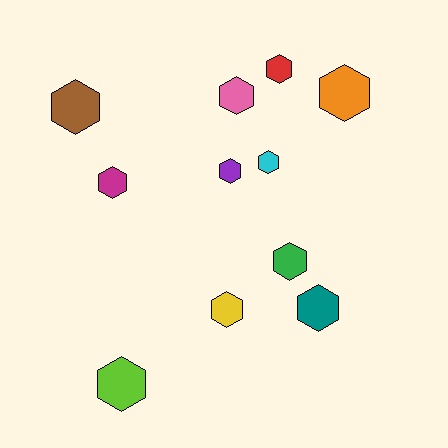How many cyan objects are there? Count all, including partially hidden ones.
There is 1 cyan object.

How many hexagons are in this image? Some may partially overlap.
There are 11 hexagons.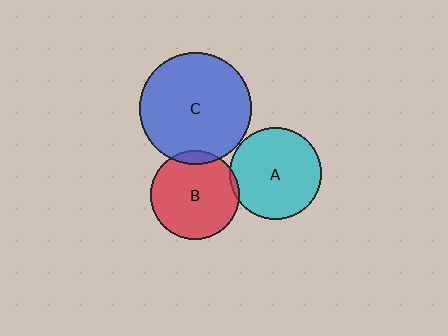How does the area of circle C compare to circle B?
Approximately 1.5 times.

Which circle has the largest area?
Circle C (blue).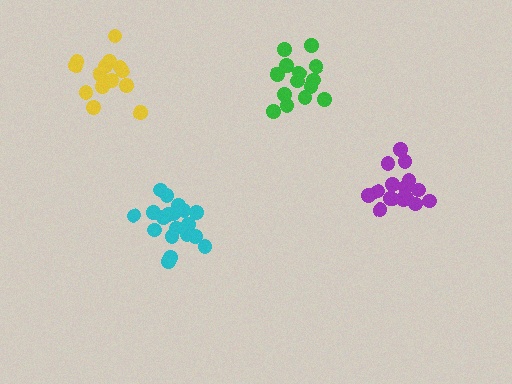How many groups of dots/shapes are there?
There are 4 groups.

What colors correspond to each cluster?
The clusters are colored: yellow, cyan, purple, green.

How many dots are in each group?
Group 1: 14 dots, Group 2: 19 dots, Group 3: 17 dots, Group 4: 14 dots (64 total).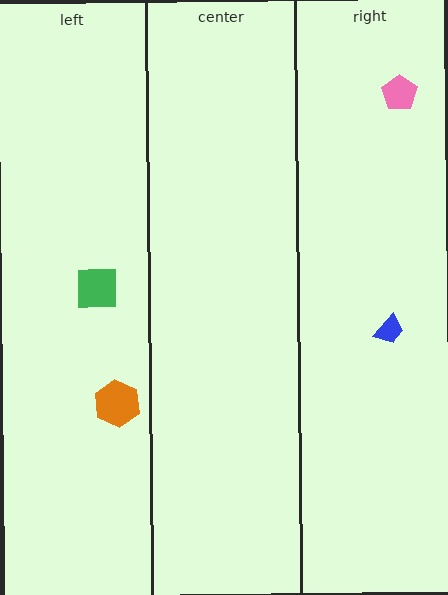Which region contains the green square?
The left region.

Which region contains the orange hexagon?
The left region.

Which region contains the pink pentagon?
The right region.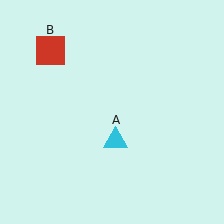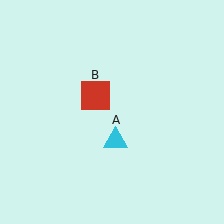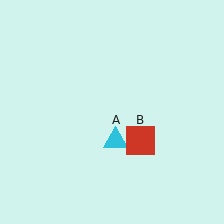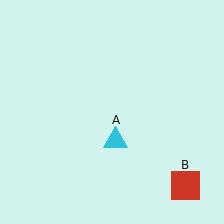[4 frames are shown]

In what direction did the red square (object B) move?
The red square (object B) moved down and to the right.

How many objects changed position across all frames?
1 object changed position: red square (object B).